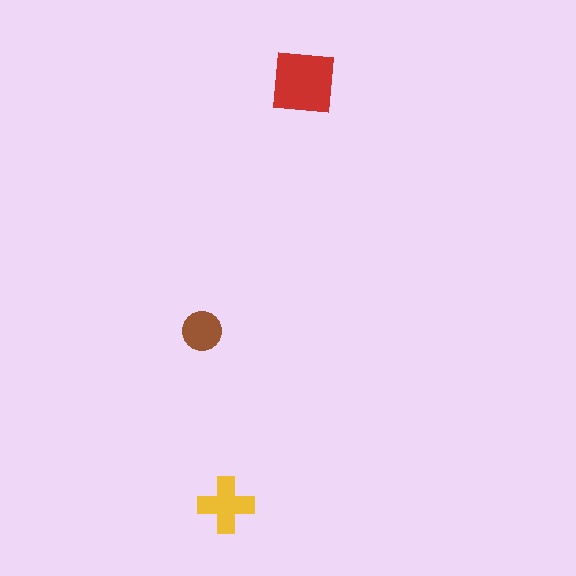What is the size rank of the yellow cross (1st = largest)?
2nd.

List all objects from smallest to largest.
The brown circle, the yellow cross, the red square.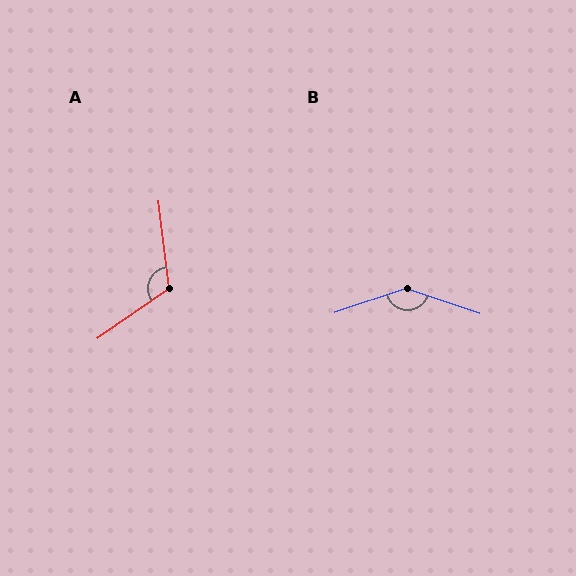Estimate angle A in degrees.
Approximately 118 degrees.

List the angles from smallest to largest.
A (118°), B (143°).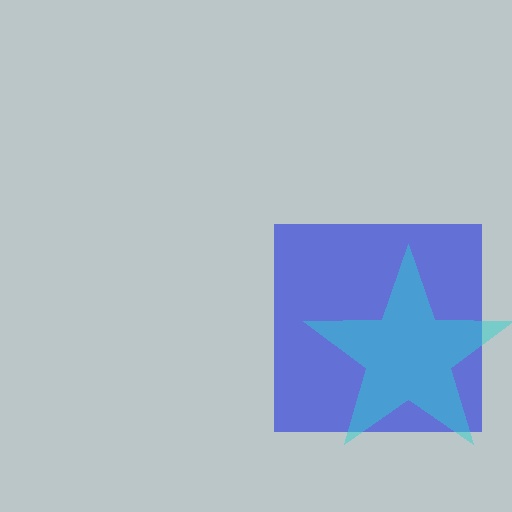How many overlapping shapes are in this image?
There are 2 overlapping shapes in the image.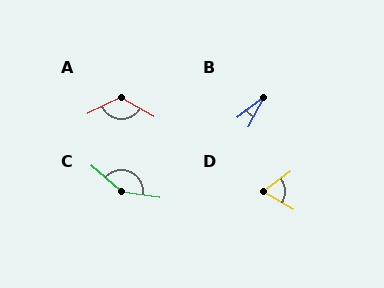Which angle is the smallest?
B, at approximately 25 degrees.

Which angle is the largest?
C, at approximately 147 degrees.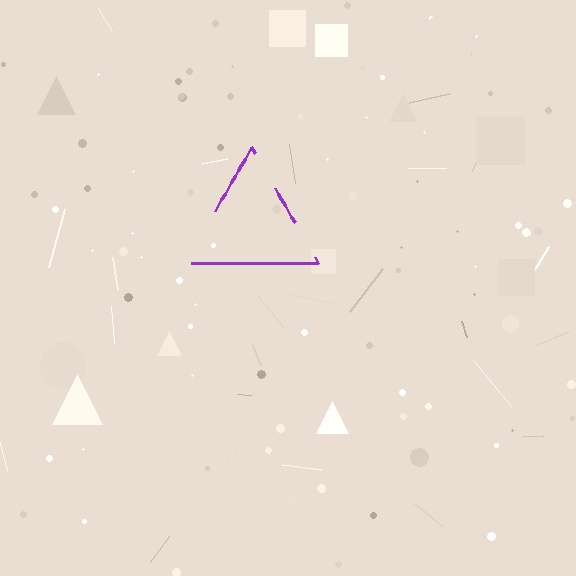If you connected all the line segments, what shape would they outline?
They would outline a triangle.